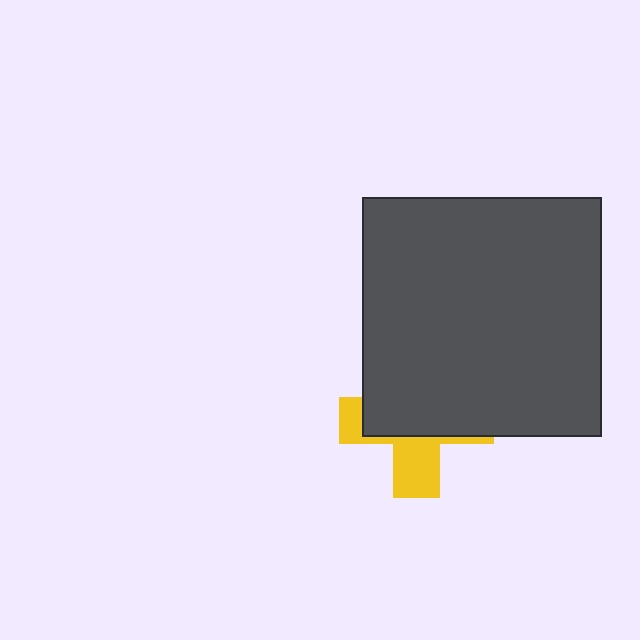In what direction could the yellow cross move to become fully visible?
The yellow cross could move down. That would shift it out from behind the dark gray square entirely.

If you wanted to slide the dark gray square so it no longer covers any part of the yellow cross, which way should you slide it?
Slide it up — that is the most direct way to separate the two shapes.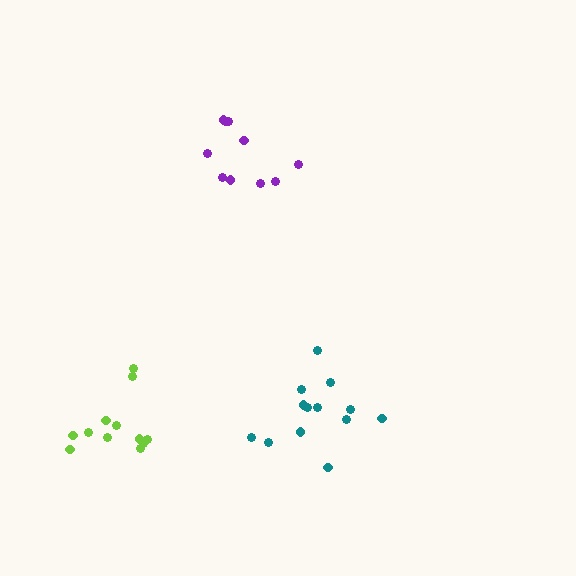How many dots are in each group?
Group 1: 10 dots, Group 2: 13 dots, Group 3: 12 dots (35 total).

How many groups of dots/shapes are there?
There are 3 groups.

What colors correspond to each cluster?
The clusters are colored: purple, teal, lime.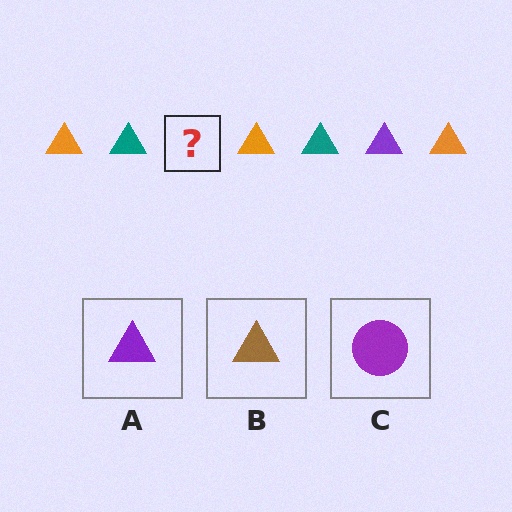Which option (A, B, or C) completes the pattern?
A.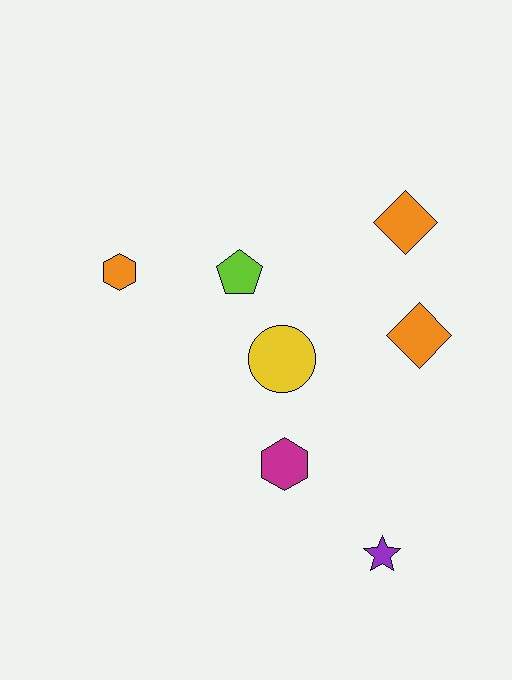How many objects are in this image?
There are 7 objects.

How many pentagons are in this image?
There is 1 pentagon.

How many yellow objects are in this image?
There is 1 yellow object.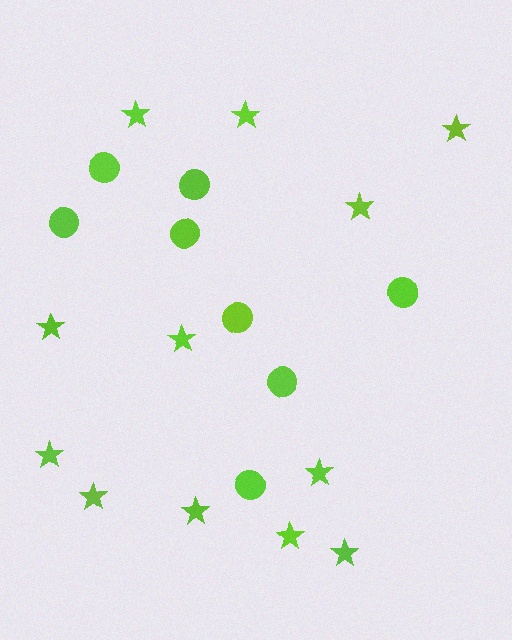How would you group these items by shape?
There are 2 groups: one group of circles (8) and one group of stars (12).